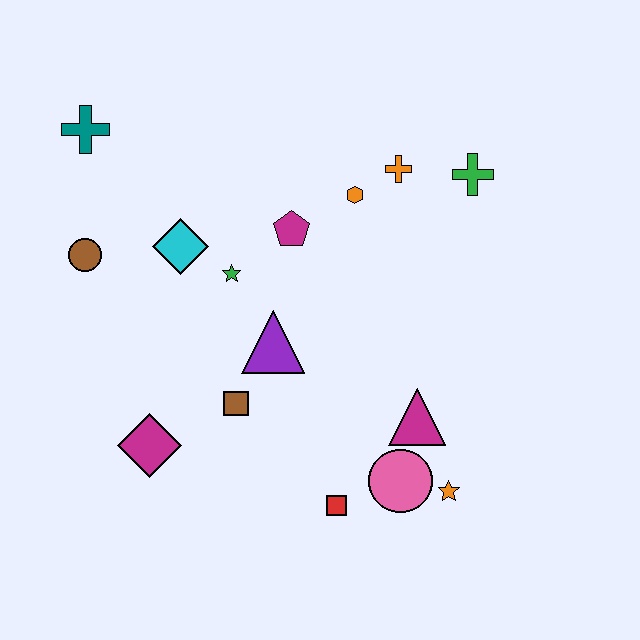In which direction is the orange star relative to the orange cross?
The orange star is below the orange cross.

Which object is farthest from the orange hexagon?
The magenta diamond is farthest from the orange hexagon.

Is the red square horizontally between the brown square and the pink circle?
Yes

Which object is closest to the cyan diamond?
The green star is closest to the cyan diamond.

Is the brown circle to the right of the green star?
No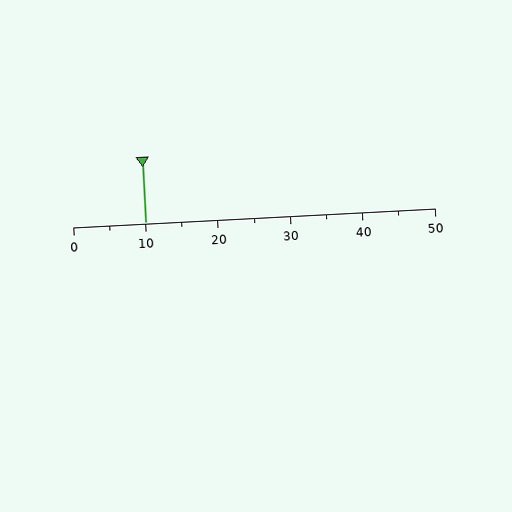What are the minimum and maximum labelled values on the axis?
The axis runs from 0 to 50.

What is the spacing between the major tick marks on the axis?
The major ticks are spaced 10 apart.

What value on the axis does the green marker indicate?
The marker indicates approximately 10.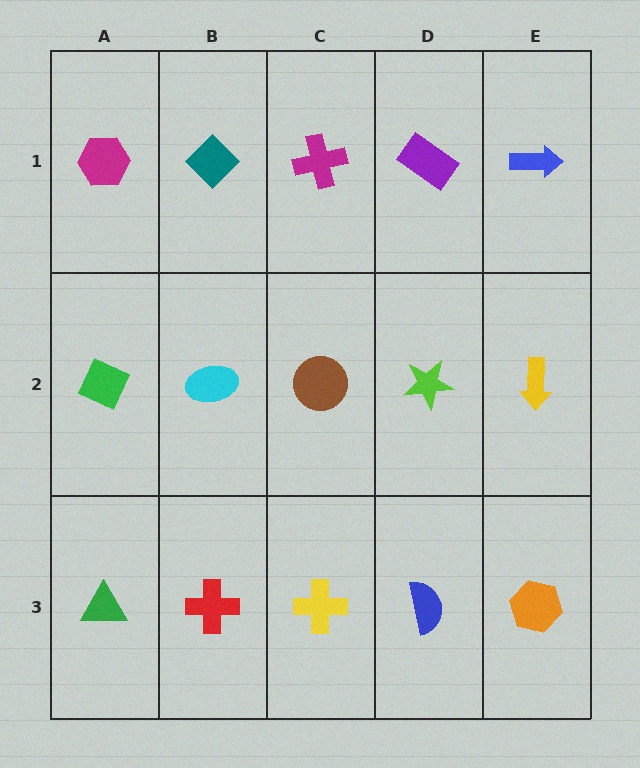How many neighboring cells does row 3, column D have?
3.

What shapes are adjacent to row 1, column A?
A green diamond (row 2, column A), a teal diamond (row 1, column B).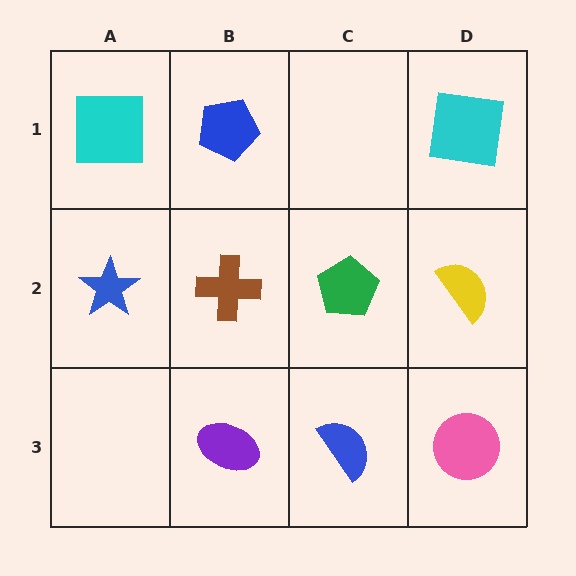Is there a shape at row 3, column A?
No, that cell is empty.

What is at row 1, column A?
A cyan square.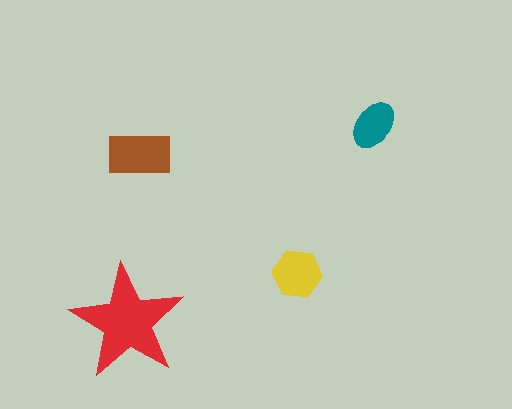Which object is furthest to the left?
The red star is leftmost.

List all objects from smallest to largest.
The teal ellipse, the yellow hexagon, the brown rectangle, the red star.